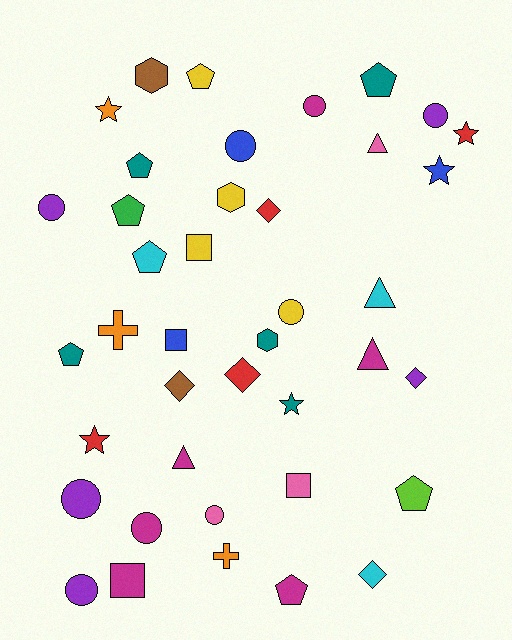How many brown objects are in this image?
There are 2 brown objects.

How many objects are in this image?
There are 40 objects.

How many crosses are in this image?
There are 2 crosses.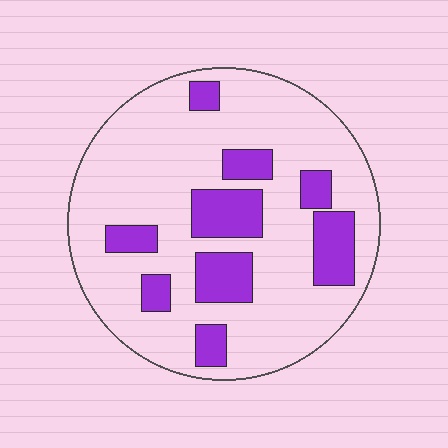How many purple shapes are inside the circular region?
9.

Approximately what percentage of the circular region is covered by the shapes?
Approximately 20%.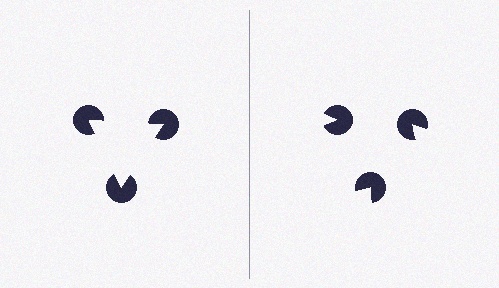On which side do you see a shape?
An illusory triangle appears on the left side. On the right side the wedge cuts are rotated, so no coherent shape forms.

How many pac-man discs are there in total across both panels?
6 — 3 on each side.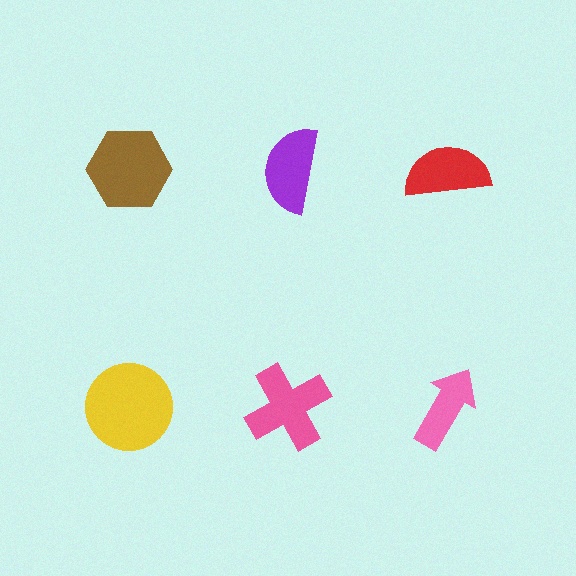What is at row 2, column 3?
A pink arrow.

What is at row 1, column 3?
A red semicircle.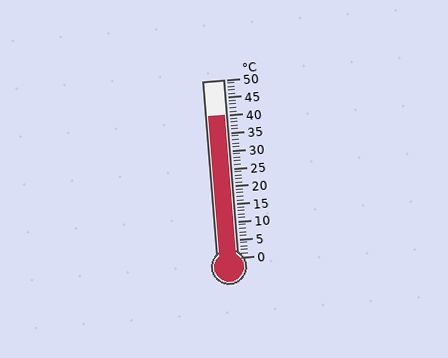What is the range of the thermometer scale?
The thermometer scale ranges from 0°C to 50°C.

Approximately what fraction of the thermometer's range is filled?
The thermometer is filled to approximately 80% of its range.